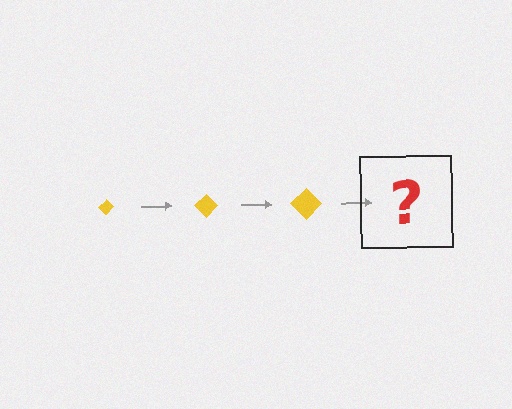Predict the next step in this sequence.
The next step is a yellow diamond, larger than the previous one.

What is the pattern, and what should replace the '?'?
The pattern is that the diamond gets progressively larger each step. The '?' should be a yellow diamond, larger than the previous one.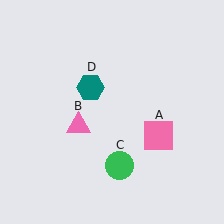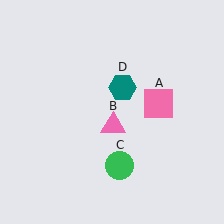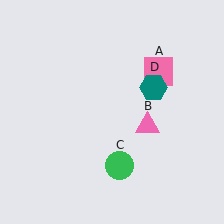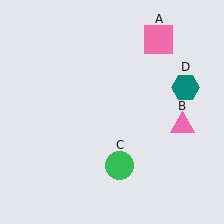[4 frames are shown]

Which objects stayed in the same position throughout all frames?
Green circle (object C) remained stationary.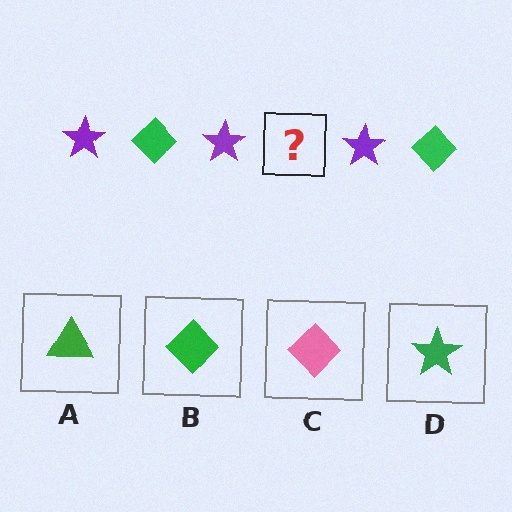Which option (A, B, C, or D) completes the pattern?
B.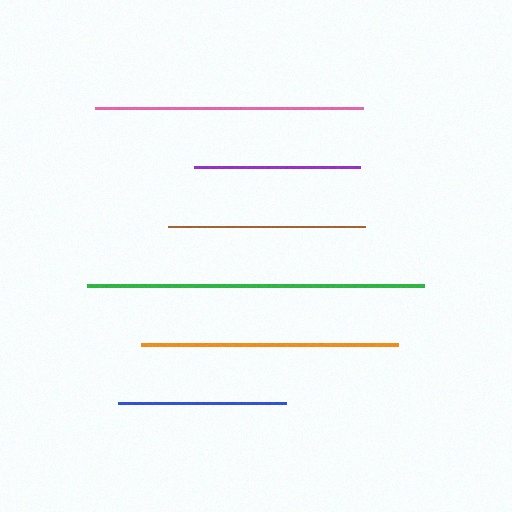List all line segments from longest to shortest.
From longest to shortest: green, pink, orange, brown, blue, purple.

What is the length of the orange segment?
The orange segment is approximately 257 pixels long.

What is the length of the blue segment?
The blue segment is approximately 168 pixels long.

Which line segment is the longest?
The green line is the longest at approximately 337 pixels.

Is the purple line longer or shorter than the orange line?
The orange line is longer than the purple line.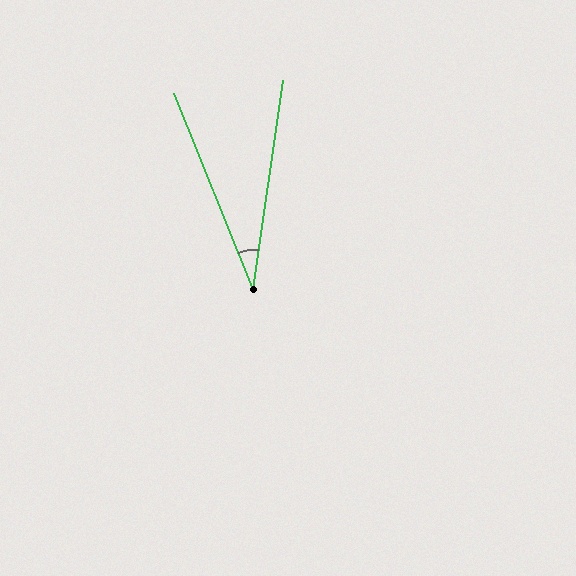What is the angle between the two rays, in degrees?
Approximately 30 degrees.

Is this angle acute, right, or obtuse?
It is acute.